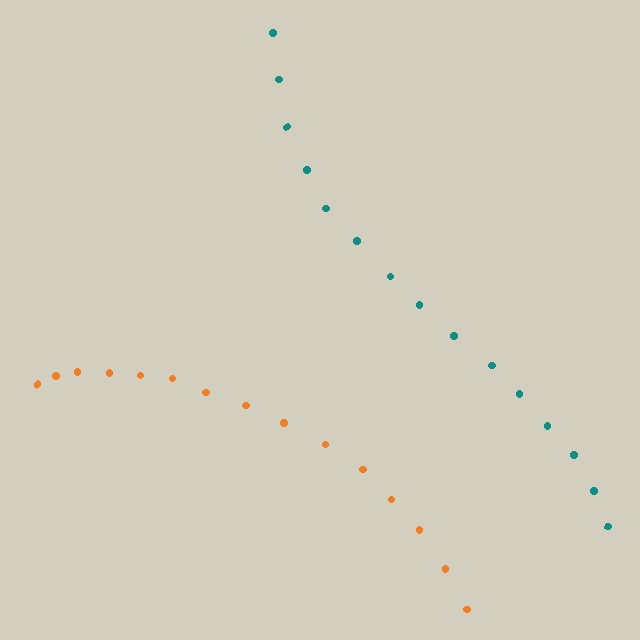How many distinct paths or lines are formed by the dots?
There are 2 distinct paths.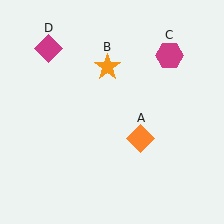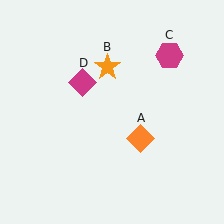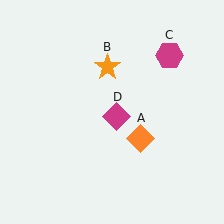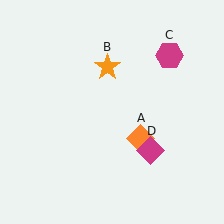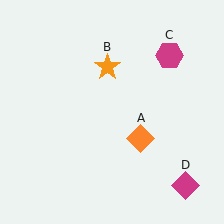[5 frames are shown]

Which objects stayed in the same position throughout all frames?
Orange diamond (object A) and orange star (object B) and magenta hexagon (object C) remained stationary.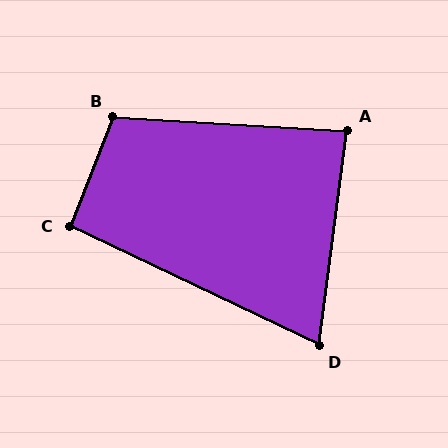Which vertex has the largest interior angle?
B, at approximately 108 degrees.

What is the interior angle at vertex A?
Approximately 86 degrees (approximately right).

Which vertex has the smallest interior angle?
D, at approximately 72 degrees.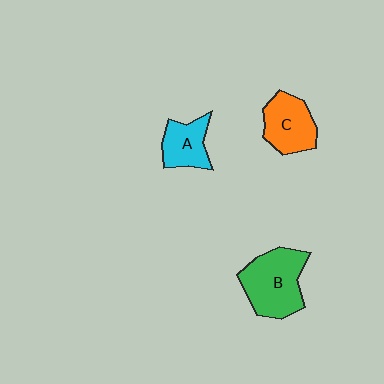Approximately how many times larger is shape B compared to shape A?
Approximately 1.7 times.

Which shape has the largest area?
Shape B (green).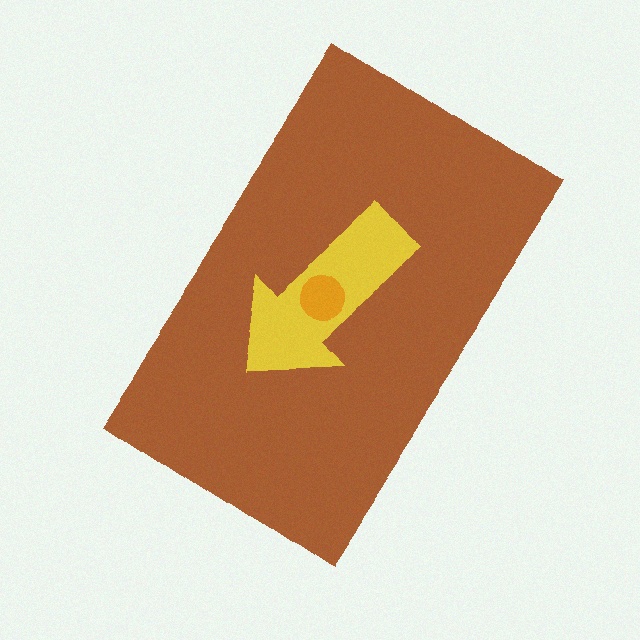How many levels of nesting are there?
3.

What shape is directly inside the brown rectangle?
The yellow arrow.